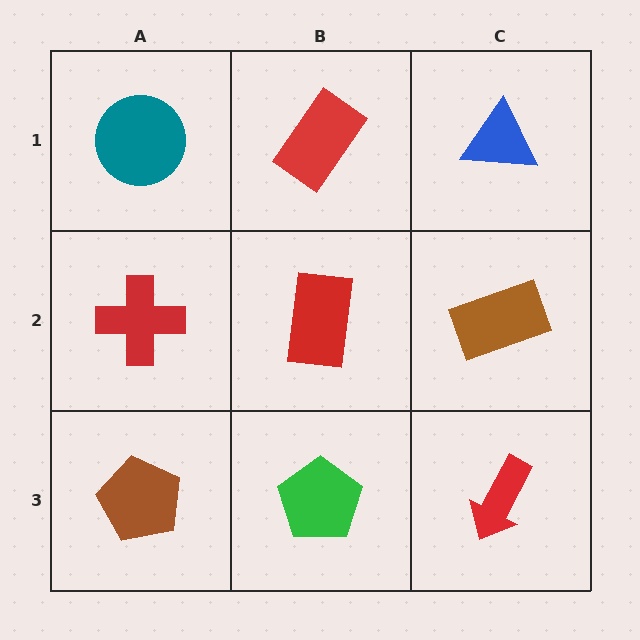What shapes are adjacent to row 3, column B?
A red rectangle (row 2, column B), a brown pentagon (row 3, column A), a red arrow (row 3, column C).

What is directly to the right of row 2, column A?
A red rectangle.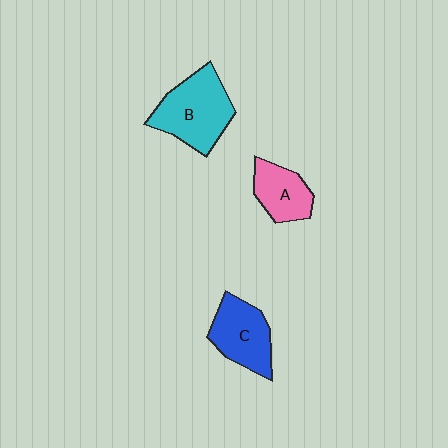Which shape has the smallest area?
Shape A (pink).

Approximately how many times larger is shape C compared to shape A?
Approximately 1.3 times.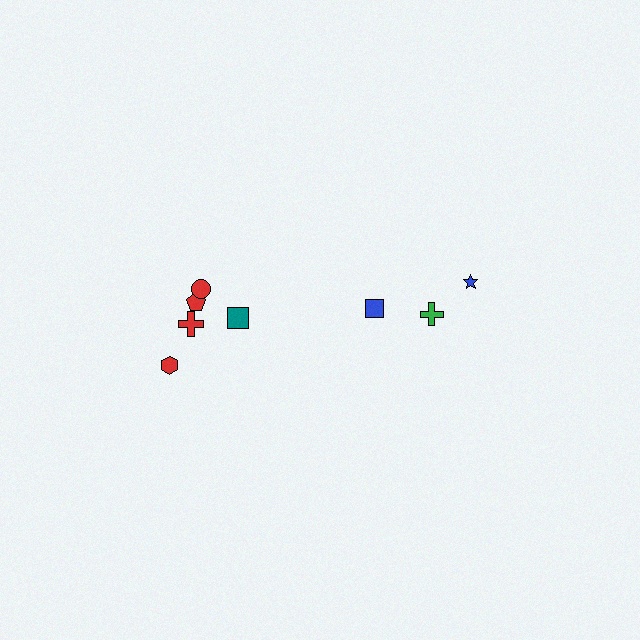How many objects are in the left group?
There are 5 objects.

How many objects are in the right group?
There are 3 objects.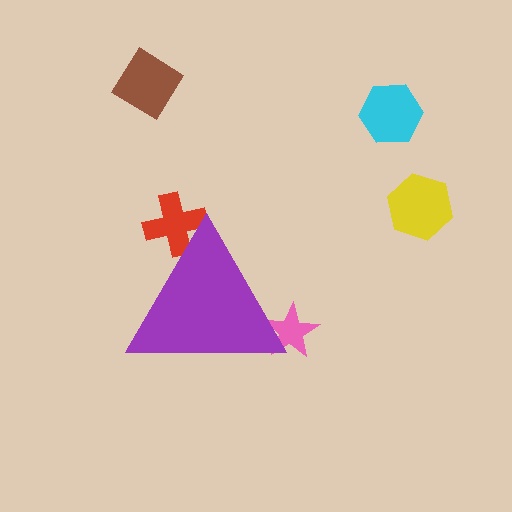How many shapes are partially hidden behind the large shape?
2 shapes are partially hidden.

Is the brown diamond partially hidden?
No, the brown diamond is fully visible.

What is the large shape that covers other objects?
A purple triangle.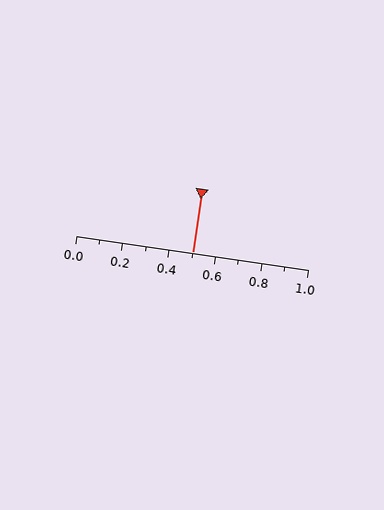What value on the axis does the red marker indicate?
The marker indicates approximately 0.5.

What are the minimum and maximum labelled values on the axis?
The axis runs from 0.0 to 1.0.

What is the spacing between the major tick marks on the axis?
The major ticks are spaced 0.2 apart.